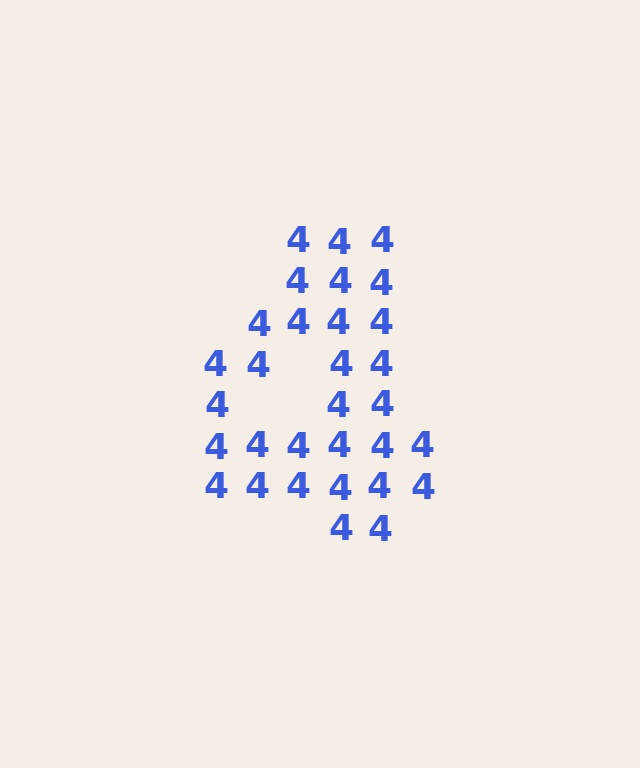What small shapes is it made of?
It is made of small digit 4's.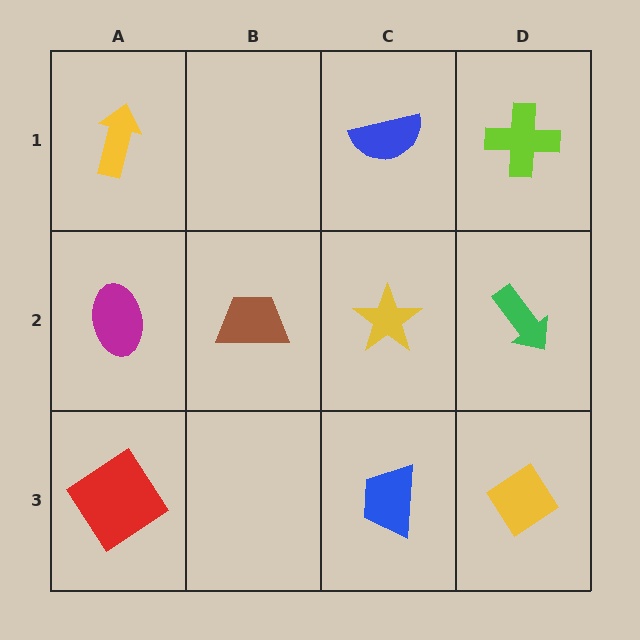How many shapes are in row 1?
3 shapes.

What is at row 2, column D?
A green arrow.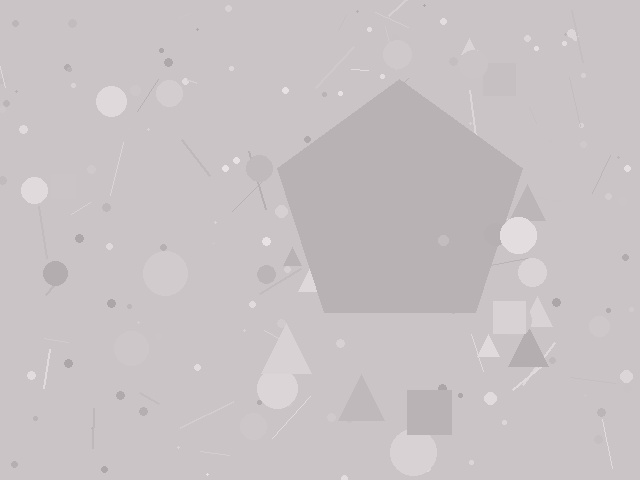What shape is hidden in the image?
A pentagon is hidden in the image.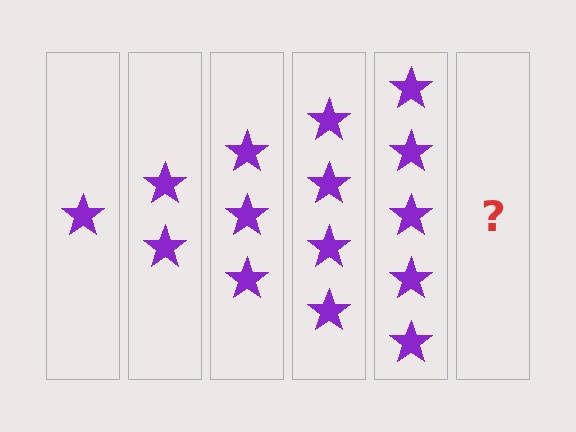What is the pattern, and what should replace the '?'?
The pattern is that each step adds one more star. The '?' should be 6 stars.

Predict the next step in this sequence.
The next step is 6 stars.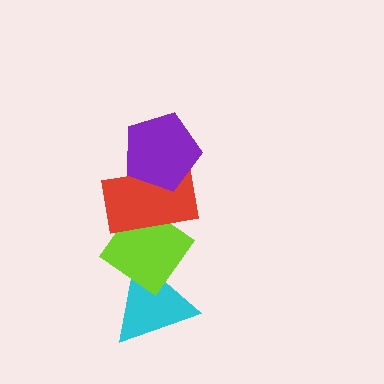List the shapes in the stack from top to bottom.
From top to bottom: the purple pentagon, the red rectangle, the lime diamond, the cyan triangle.